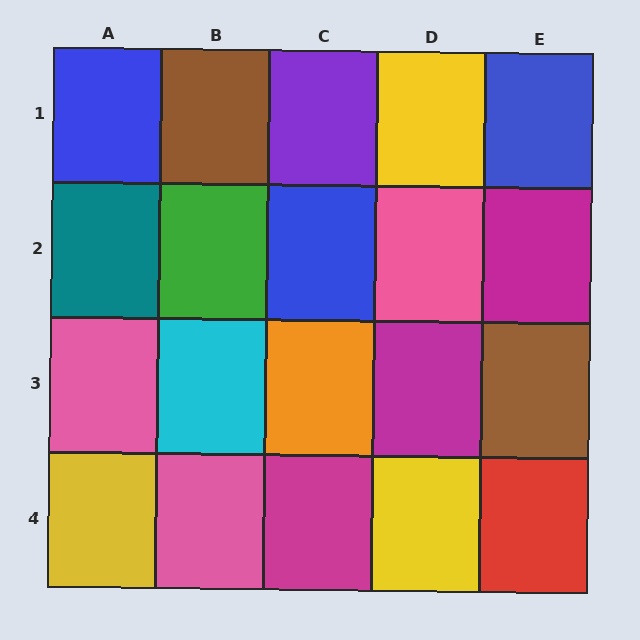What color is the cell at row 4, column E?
Red.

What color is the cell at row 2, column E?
Magenta.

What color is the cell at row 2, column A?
Teal.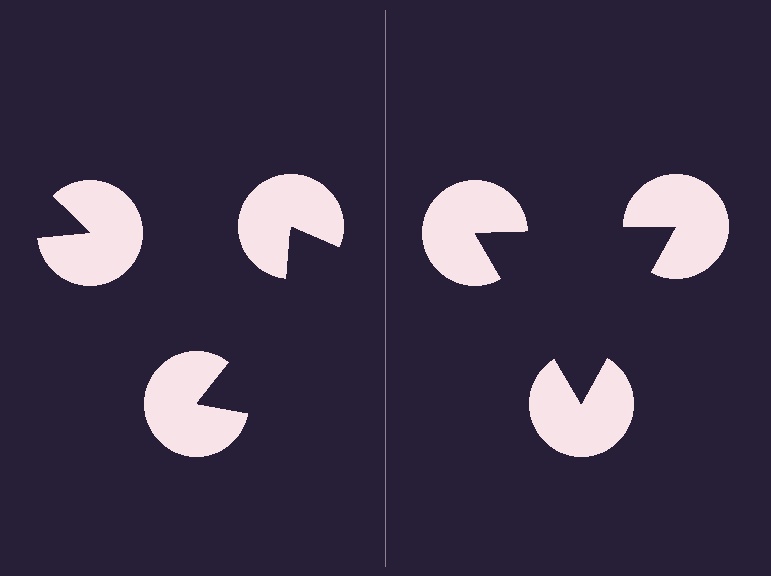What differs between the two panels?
The pac-man discs are positioned identically on both sides; only the wedge orientations differ. On the right they align to a triangle; on the left they are misaligned.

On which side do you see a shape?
An illusory triangle appears on the right side. On the left side the wedge cuts are rotated, so no coherent shape forms.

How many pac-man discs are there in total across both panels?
6 — 3 on each side.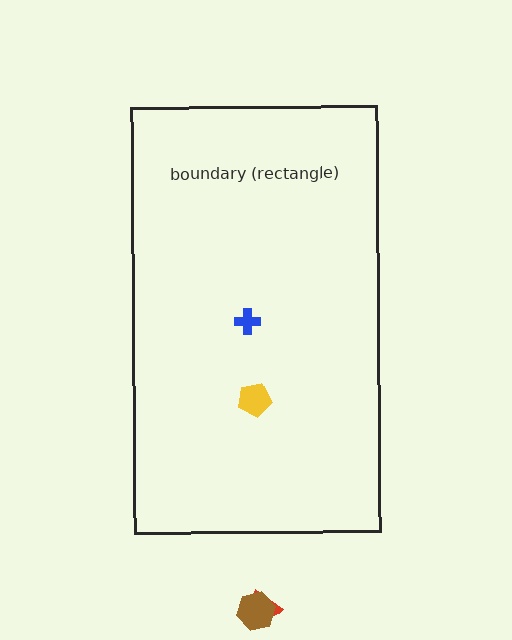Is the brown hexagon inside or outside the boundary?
Outside.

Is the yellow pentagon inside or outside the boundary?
Inside.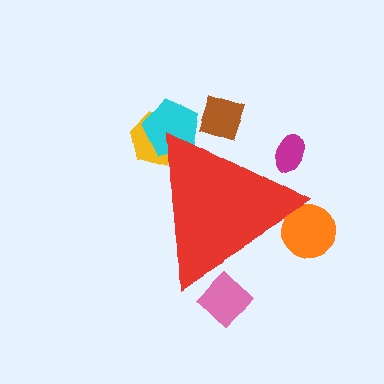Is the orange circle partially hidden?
Yes, the orange circle is partially hidden behind the red triangle.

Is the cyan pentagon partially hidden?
Yes, the cyan pentagon is partially hidden behind the red triangle.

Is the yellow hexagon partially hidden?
Yes, the yellow hexagon is partially hidden behind the red triangle.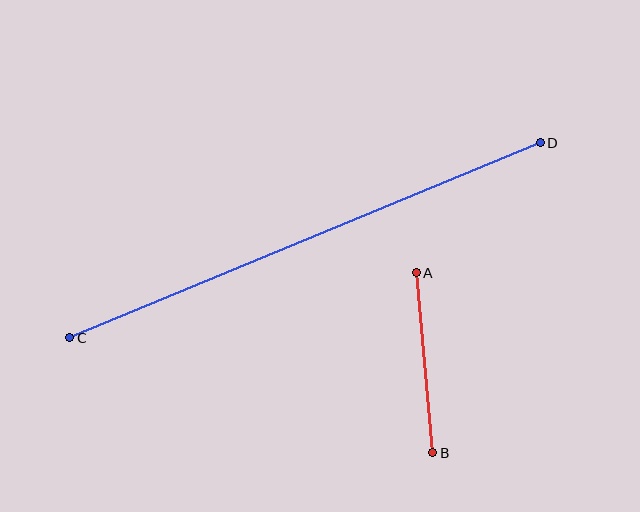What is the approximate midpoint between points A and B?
The midpoint is at approximately (424, 363) pixels.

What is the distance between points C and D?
The distance is approximately 509 pixels.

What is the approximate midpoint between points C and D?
The midpoint is at approximately (305, 240) pixels.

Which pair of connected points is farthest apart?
Points C and D are farthest apart.